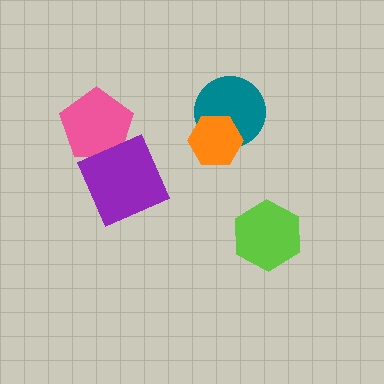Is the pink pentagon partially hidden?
Yes, it is partially covered by another shape.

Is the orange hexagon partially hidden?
No, no other shape covers it.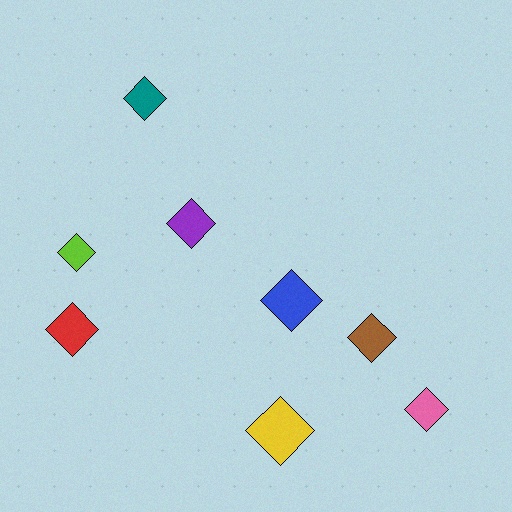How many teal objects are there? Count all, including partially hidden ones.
There is 1 teal object.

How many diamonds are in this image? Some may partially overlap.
There are 8 diamonds.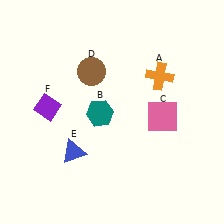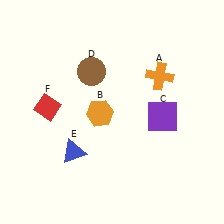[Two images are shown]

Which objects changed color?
B changed from teal to orange. C changed from pink to purple. F changed from purple to red.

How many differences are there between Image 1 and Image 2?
There are 3 differences between the two images.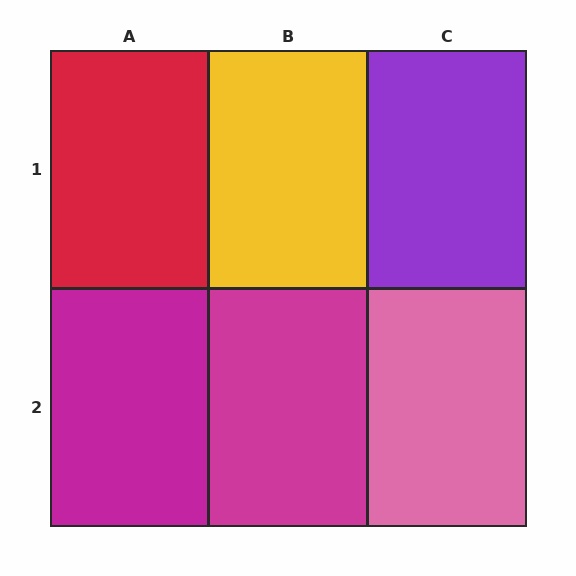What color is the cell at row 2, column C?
Pink.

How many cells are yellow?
1 cell is yellow.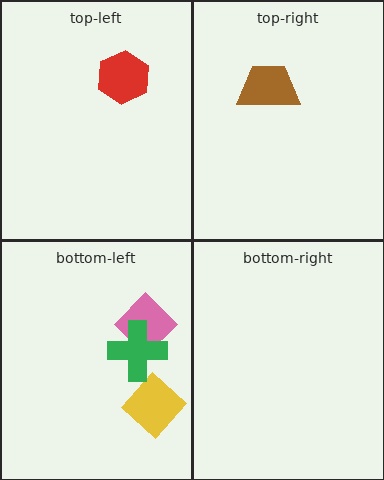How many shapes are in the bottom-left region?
3.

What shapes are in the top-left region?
The red hexagon.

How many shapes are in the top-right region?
1.